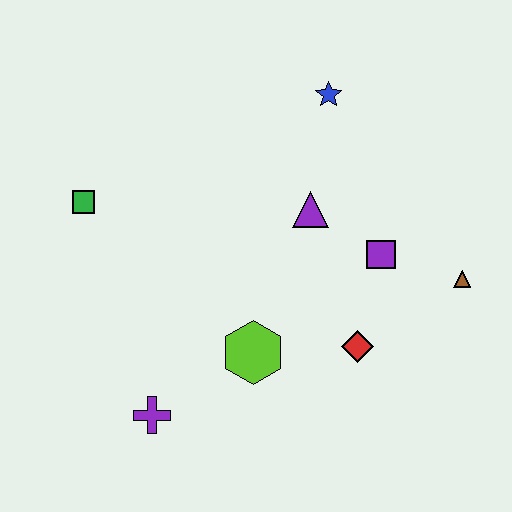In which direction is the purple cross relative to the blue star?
The purple cross is below the blue star.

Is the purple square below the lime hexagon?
No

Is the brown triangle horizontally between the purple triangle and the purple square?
No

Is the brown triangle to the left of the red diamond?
No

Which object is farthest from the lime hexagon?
The blue star is farthest from the lime hexagon.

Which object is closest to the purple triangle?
The purple square is closest to the purple triangle.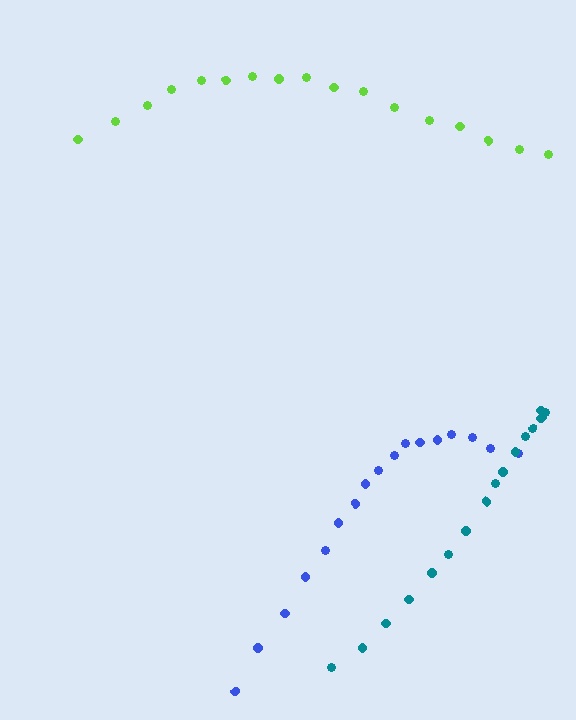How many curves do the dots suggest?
There are 3 distinct paths.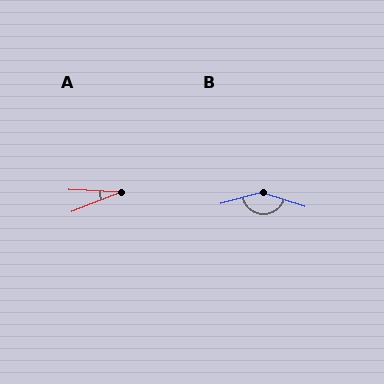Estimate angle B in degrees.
Approximately 148 degrees.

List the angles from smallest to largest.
A (24°), B (148°).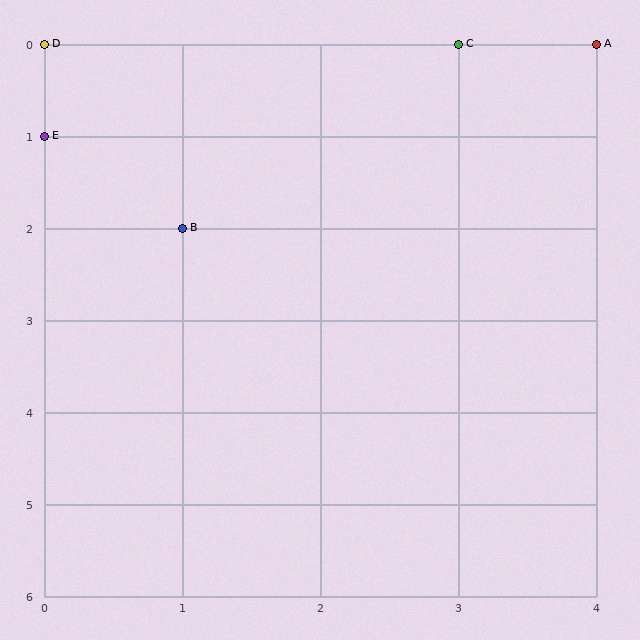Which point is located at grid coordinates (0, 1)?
Point E is at (0, 1).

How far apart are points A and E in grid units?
Points A and E are 4 columns and 1 row apart (about 4.1 grid units diagonally).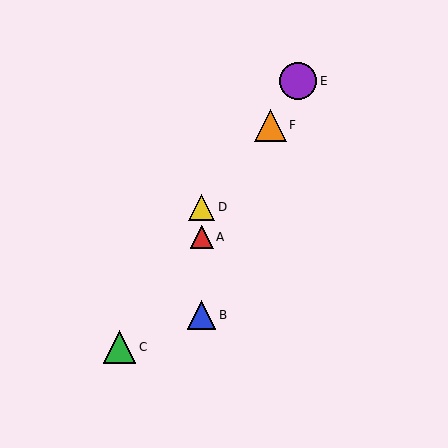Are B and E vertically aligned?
No, B is at x≈202 and E is at x≈298.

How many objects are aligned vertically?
3 objects (A, B, D) are aligned vertically.